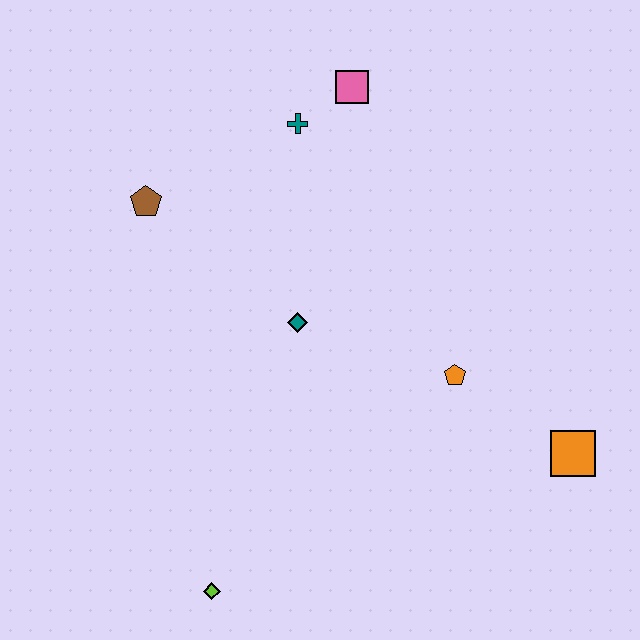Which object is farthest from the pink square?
The lime diamond is farthest from the pink square.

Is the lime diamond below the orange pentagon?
Yes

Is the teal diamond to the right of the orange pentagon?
No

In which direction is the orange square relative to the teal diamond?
The orange square is to the right of the teal diamond.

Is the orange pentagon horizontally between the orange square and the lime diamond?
Yes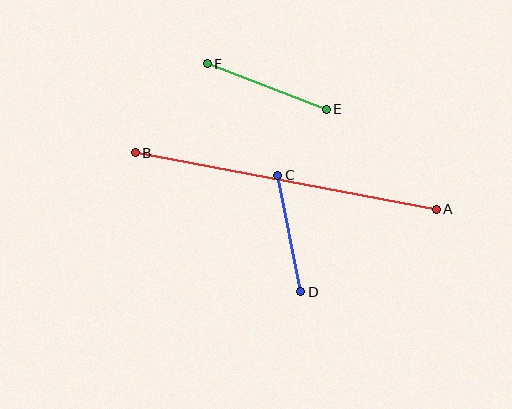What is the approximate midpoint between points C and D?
The midpoint is at approximately (289, 234) pixels.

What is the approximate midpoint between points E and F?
The midpoint is at approximately (267, 86) pixels.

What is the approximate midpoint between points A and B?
The midpoint is at approximately (286, 181) pixels.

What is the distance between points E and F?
The distance is approximately 128 pixels.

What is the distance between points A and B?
The distance is approximately 306 pixels.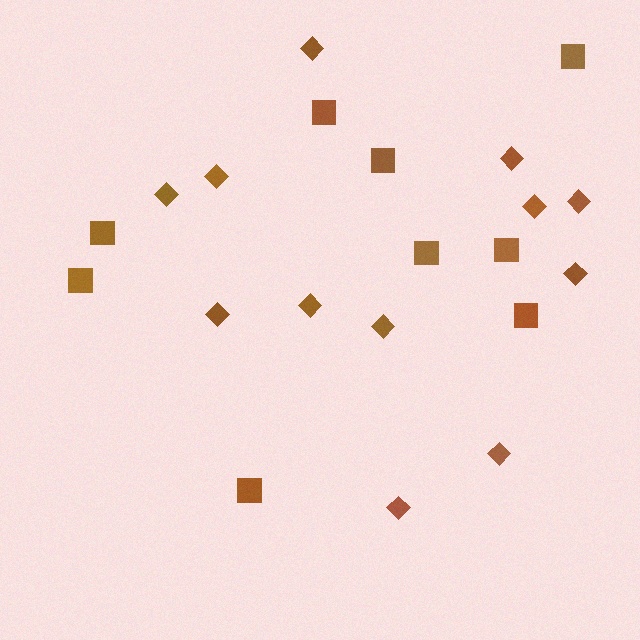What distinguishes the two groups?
There are 2 groups: one group of squares (9) and one group of diamonds (12).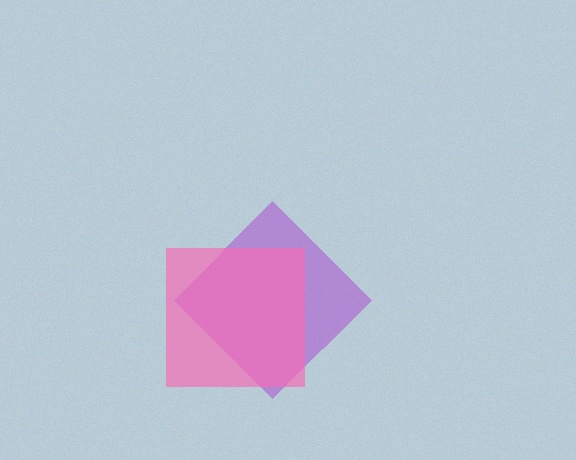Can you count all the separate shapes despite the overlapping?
Yes, there are 2 separate shapes.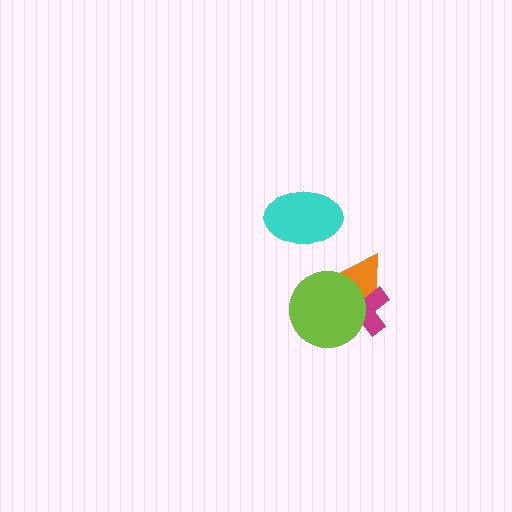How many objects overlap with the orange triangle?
2 objects overlap with the orange triangle.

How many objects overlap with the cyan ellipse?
0 objects overlap with the cyan ellipse.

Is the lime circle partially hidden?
No, no other shape covers it.